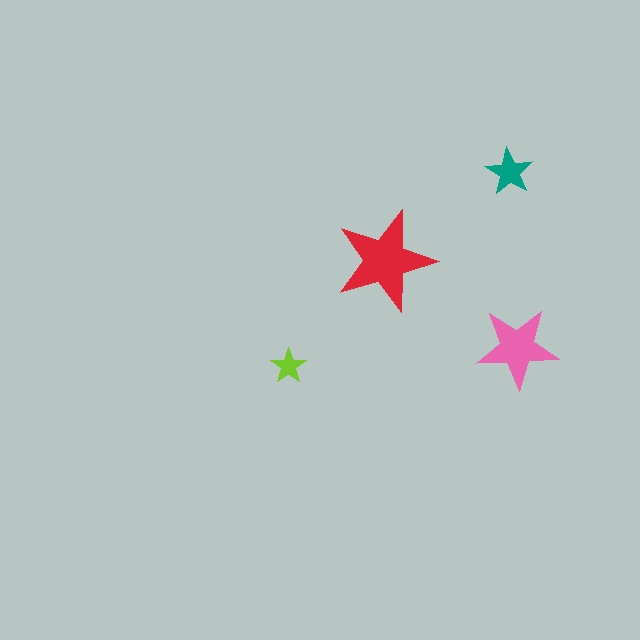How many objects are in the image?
There are 4 objects in the image.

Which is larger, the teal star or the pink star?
The pink one.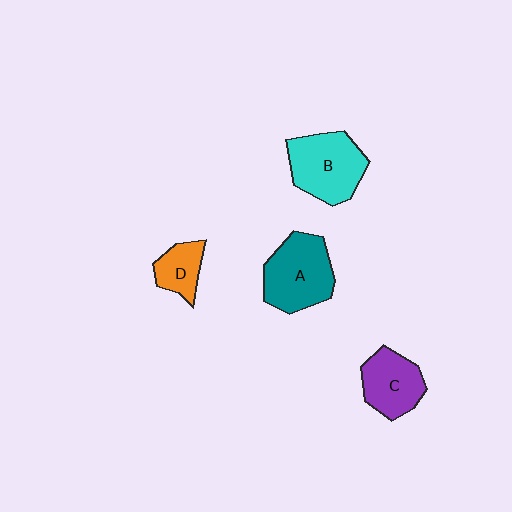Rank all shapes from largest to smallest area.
From largest to smallest: A (teal), B (cyan), C (purple), D (orange).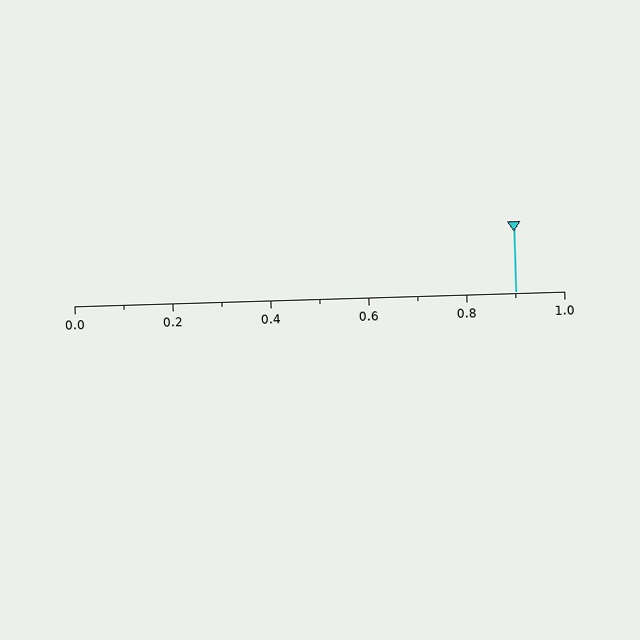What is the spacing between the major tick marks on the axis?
The major ticks are spaced 0.2 apart.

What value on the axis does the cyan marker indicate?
The marker indicates approximately 0.9.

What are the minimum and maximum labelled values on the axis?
The axis runs from 0.0 to 1.0.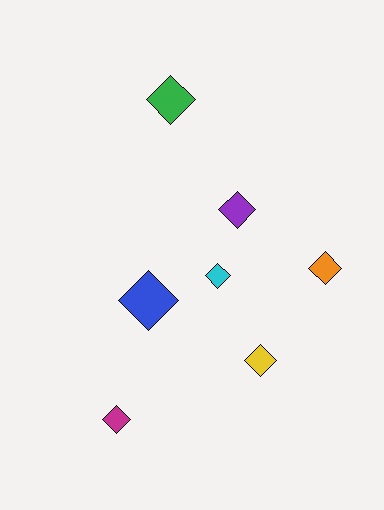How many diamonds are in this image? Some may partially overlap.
There are 7 diamonds.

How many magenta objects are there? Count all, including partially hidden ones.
There is 1 magenta object.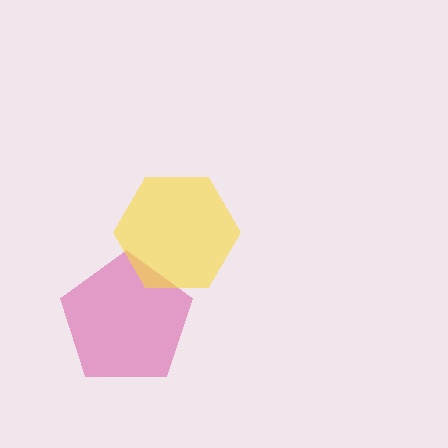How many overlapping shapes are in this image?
There are 2 overlapping shapes in the image.